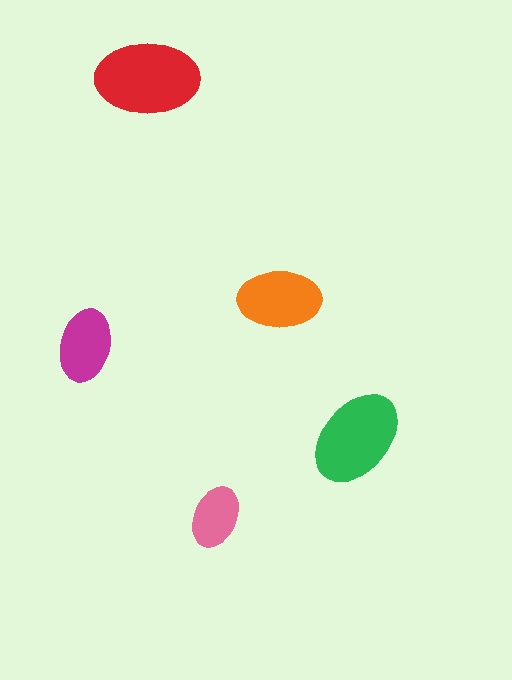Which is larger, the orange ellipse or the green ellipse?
The green one.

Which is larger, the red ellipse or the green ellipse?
The red one.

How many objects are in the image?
There are 5 objects in the image.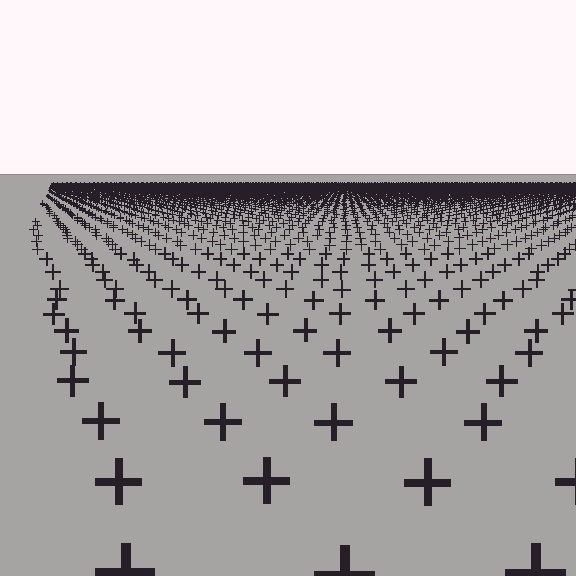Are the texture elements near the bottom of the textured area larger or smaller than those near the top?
Larger. Near the bottom, elements are closer to the viewer and appear at a bigger on-screen size.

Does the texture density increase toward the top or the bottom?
Density increases toward the top.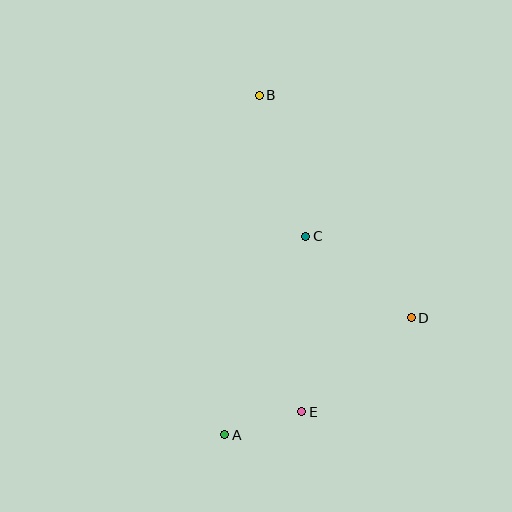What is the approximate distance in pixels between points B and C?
The distance between B and C is approximately 148 pixels.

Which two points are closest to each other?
Points A and E are closest to each other.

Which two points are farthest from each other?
Points A and B are farthest from each other.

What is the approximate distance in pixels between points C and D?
The distance between C and D is approximately 133 pixels.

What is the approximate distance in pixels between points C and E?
The distance between C and E is approximately 175 pixels.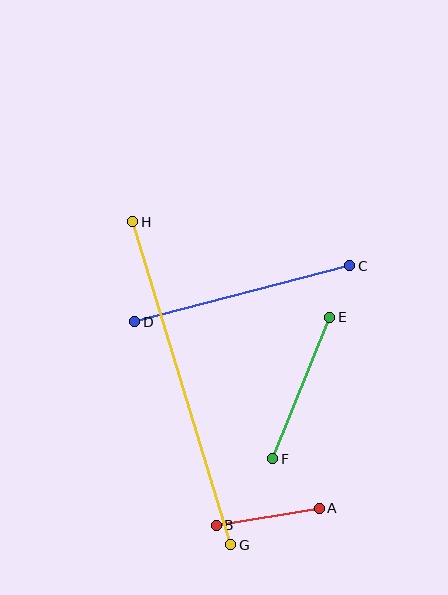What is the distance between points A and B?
The distance is approximately 104 pixels.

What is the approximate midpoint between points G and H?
The midpoint is at approximately (182, 383) pixels.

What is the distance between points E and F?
The distance is approximately 153 pixels.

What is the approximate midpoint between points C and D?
The midpoint is at approximately (242, 294) pixels.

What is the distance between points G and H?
The distance is approximately 338 pixels.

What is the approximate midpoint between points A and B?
The midpoint is at approximately (268, 517) pixels.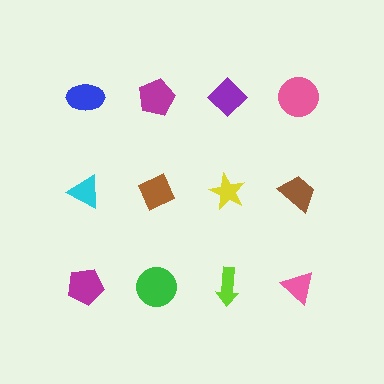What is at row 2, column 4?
A brown trapezoid.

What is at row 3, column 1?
A magenta pentagon.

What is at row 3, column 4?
A pink triangle.